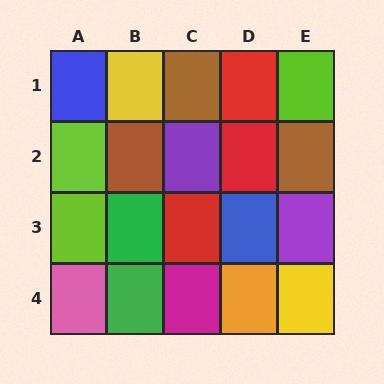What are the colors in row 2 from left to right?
Lime, brown, purple, red, brown.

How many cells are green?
2 cells are green.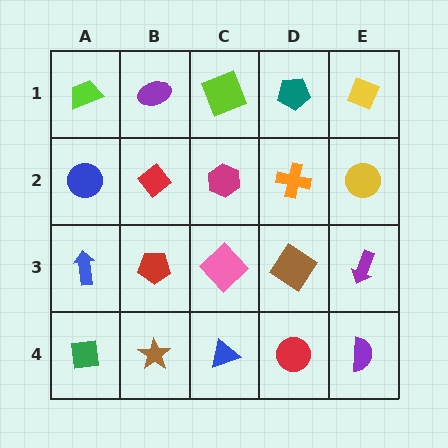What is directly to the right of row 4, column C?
A red circle.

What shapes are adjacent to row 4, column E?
A purple arrow (row 3, column E), a red circle (row 4, column D).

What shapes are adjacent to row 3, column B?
A red diamond (row 2, column B), a brown star (row 4, column B), a blue arrow (row 3, column A), a pink diamond (row 3, column C).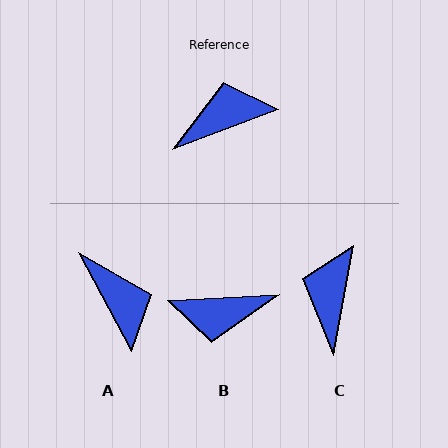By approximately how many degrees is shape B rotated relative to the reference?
Approximately 162 degrees counter-clockwise.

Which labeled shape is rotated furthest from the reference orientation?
B, about 162 degrees away.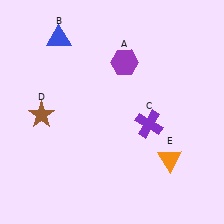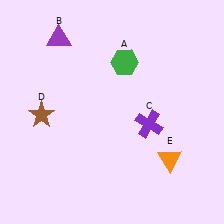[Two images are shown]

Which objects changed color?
A changed from purple to green. B changed from blue to purple.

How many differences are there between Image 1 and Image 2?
There are 2 differences between the two images.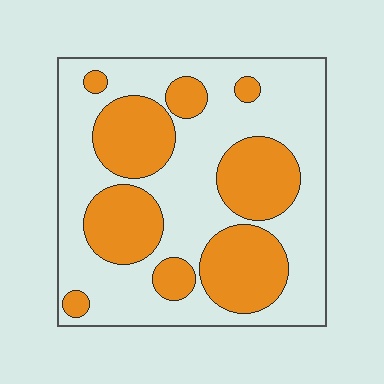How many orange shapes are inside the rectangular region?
9.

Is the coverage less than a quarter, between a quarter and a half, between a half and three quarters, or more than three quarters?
Between a quarter and a half.